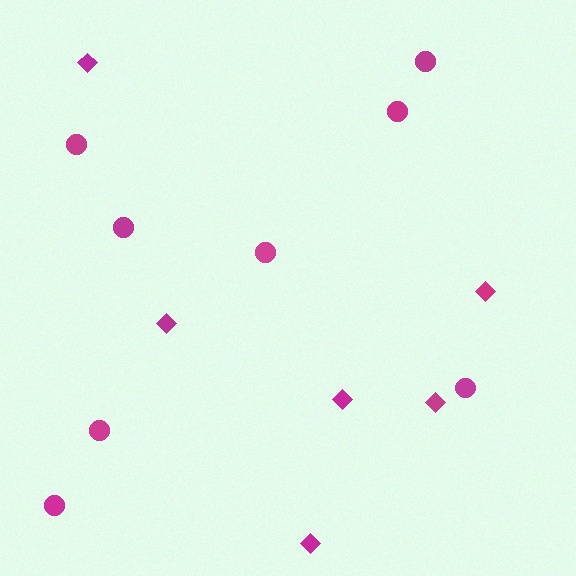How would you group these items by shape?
There are 2 groups: one group of diamonds (6) and one group of circles (8).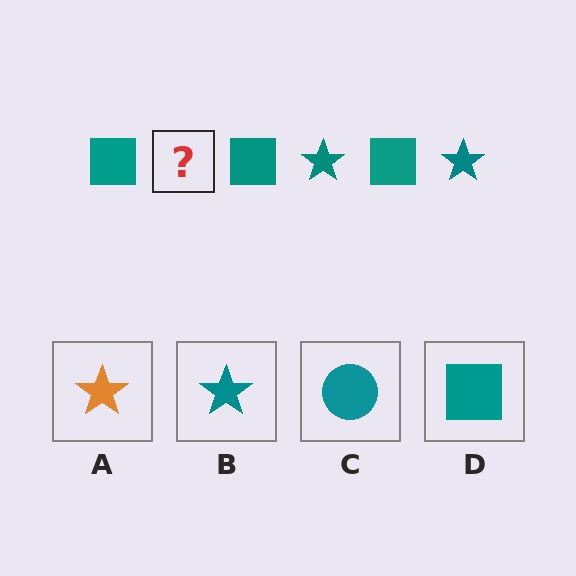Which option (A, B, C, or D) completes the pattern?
B.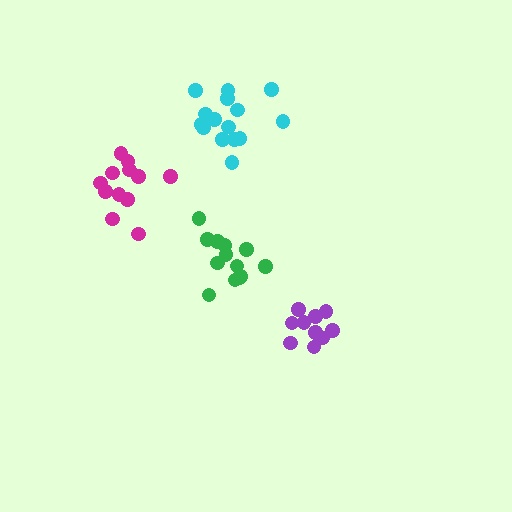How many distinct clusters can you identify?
There are 4 distinct clusters.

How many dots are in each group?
Group 1: 13 dots, Group 2: 10 dots, Group 3: 13 dots, Group 4: 16 dots (52 total).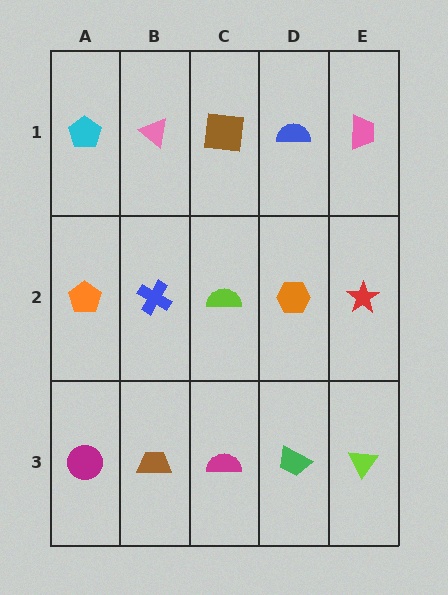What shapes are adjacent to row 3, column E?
A red star (row 2, column E), a green trapezoid (row 3, column D).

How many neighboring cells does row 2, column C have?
4.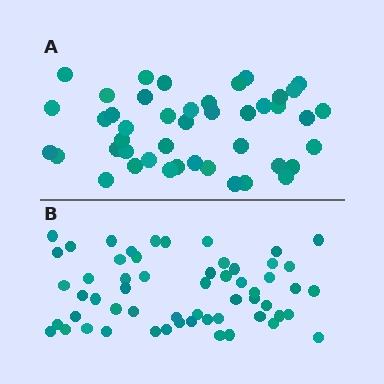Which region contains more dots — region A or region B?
Region B (the bottom region) has more dots.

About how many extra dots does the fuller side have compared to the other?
Region B has approximately 15 more dots than region A.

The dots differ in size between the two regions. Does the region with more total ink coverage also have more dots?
No. Region A has more total ink coverage because its dots are larger, but region B actually contains more individual dots. Total area can be misleading — the number of items is what matters here.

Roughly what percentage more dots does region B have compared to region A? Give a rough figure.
About 30% more.